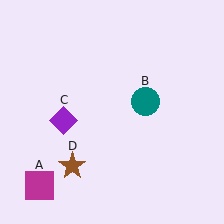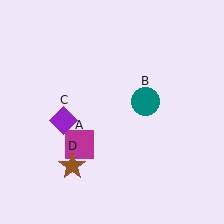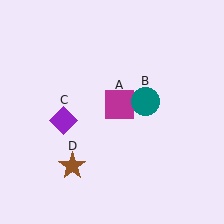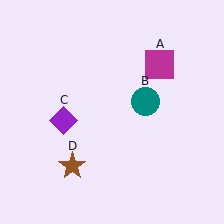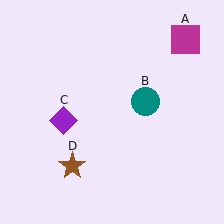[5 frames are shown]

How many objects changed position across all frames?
1 object changed position: magenta square (object A).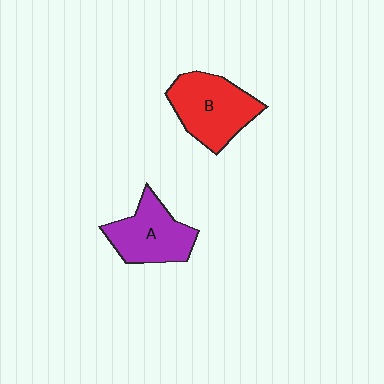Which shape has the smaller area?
Shape A (purple).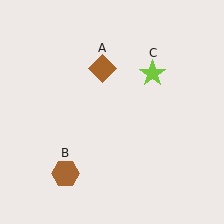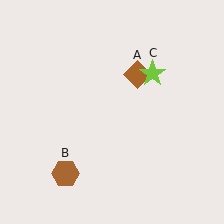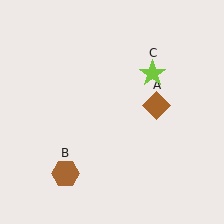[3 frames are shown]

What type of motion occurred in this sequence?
The brown diamond (object A) rotated clockwise around the center of the scene.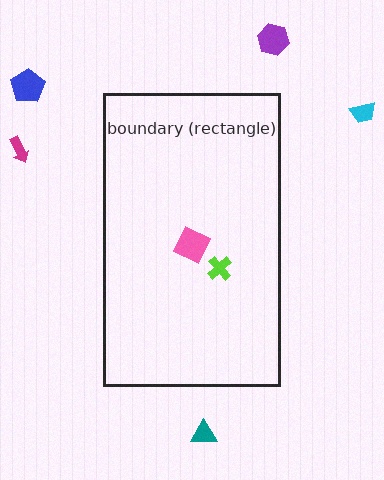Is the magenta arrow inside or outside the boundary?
Outside.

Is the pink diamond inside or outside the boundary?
Inside.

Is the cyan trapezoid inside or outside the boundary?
Outside.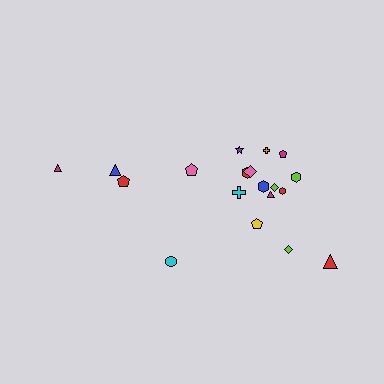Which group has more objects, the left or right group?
The right group.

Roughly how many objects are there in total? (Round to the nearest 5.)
Roughly 20 objects in total.